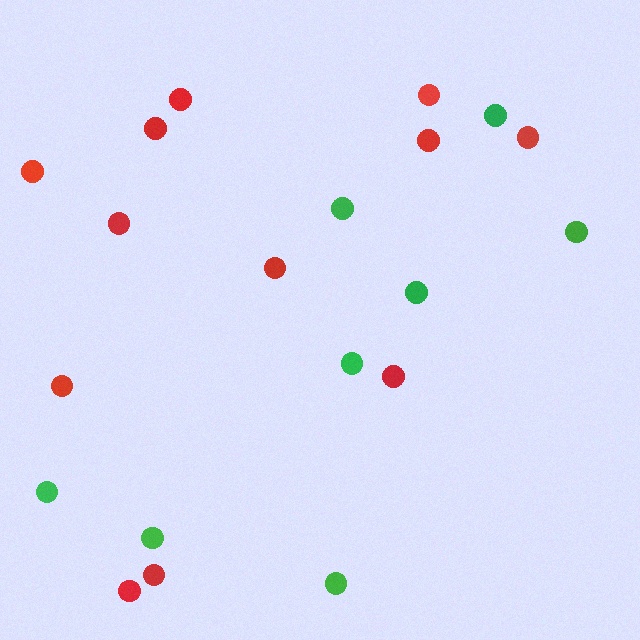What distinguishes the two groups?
There are 2 groups: one group of green circles (8) and one group of red circles (12).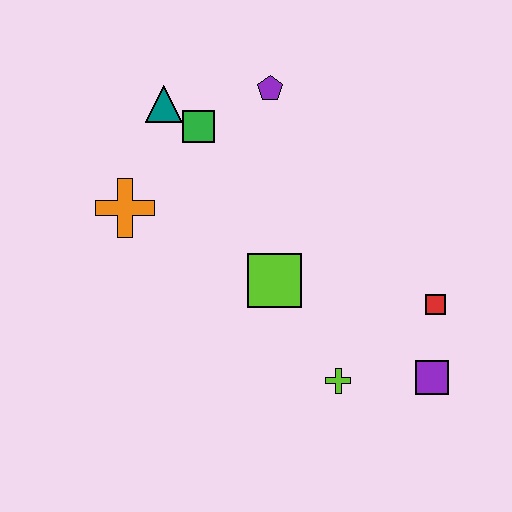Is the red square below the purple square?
No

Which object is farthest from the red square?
The teal triangle is farthest from the red square.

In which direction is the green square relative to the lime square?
The green square is above the lime square.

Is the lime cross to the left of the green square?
No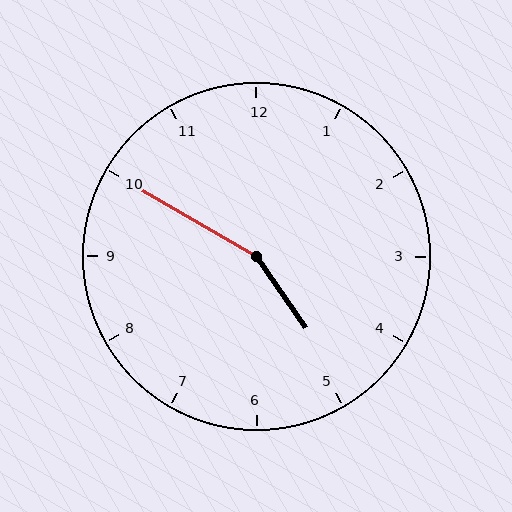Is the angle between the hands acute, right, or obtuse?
It is obtuse.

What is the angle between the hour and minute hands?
Approximately 155 degrees.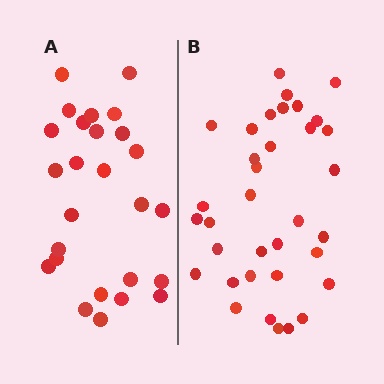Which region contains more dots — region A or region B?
Region B (the right region) has more dots.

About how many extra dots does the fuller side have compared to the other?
Region B has roughly 8 or so more dots than region A.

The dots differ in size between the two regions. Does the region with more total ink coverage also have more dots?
No. Region A has more total ink coverage because its dots are larger, but region B actually contains more individual dots. Total area can be misleading — the number of items is what matters here.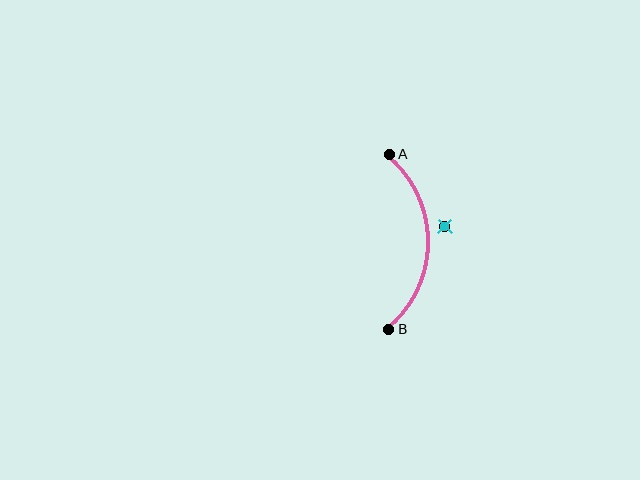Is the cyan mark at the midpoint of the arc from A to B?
No — the cyan mark does not lie on the arc at all. It sits slightly outside the curve.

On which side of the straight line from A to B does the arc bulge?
The arc bulges to the right of the straight line connecting A and B.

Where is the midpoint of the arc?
The arc midpoint is the point on the curve farthest from the straight line joining A and B. It sits to the right of that line.